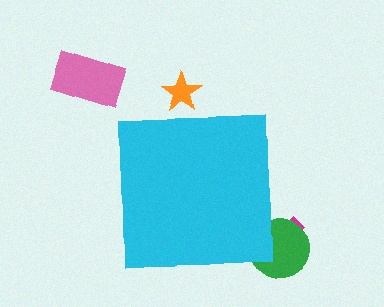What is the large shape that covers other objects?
A cyan square.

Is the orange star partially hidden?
Yes, the orange star is partially hidden behind the cyan square.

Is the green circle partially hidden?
Yes, the green circle is partially hidden behind the cyan square.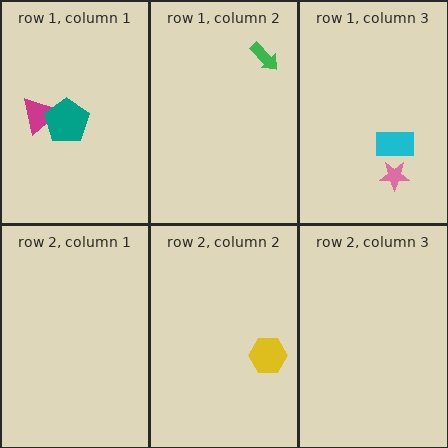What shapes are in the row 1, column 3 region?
The cyan rectangle, the pink star.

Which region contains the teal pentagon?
The row 1, column 1 region.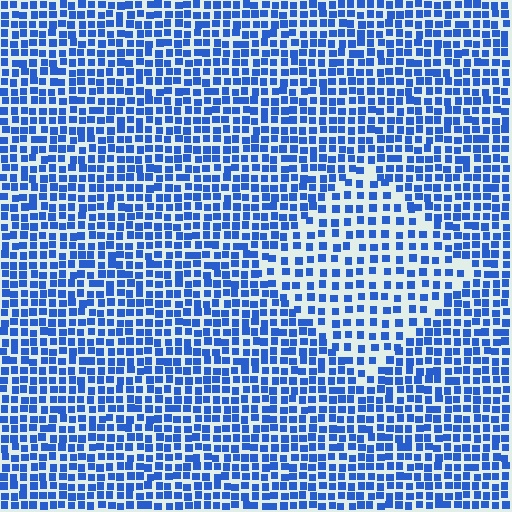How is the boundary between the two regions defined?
The boundary is defined by a change in element density (approximately 1.7x ratio). All elements are the same color, size, and shape.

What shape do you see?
I see a diamond.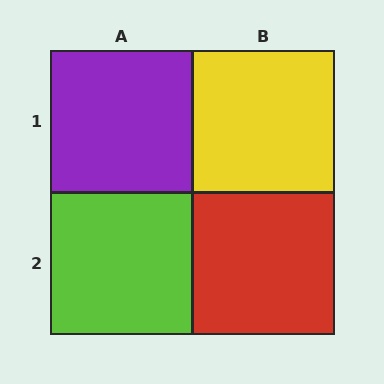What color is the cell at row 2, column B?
Red.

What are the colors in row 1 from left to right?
Purple, yellow.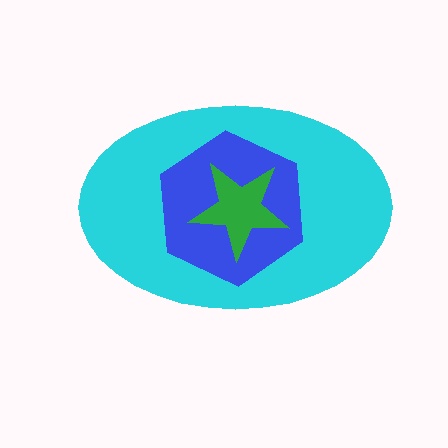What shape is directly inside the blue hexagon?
The green star.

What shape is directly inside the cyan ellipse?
The blue hexagon.